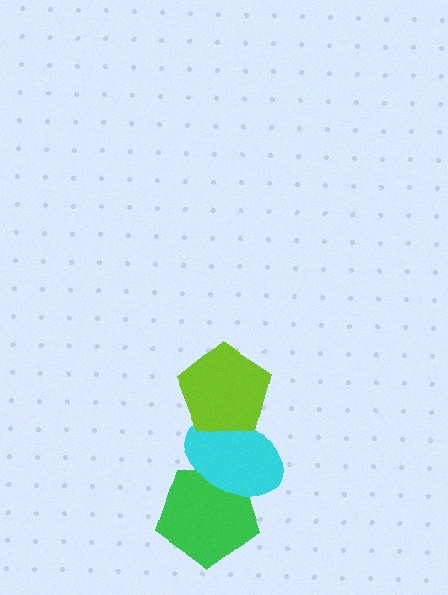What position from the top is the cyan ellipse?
The cyan ellipse is 2nd from the top.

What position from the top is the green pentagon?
The green pentagon is 3rd from the top.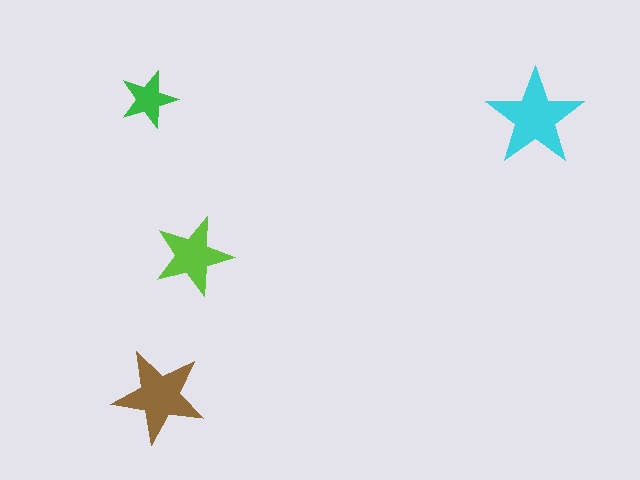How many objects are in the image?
There are 4 objects in the image.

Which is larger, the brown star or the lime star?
The brown one.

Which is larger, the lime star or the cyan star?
The cyan one.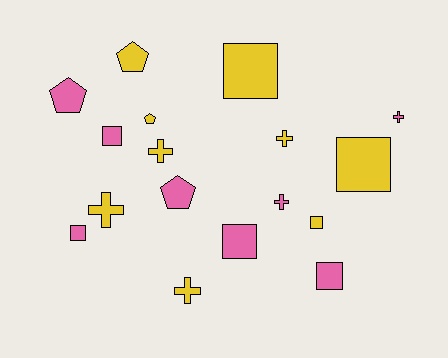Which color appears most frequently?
Yellow, with 9 objects.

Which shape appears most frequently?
Square, with 7 objects.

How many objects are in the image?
There are 17 objects.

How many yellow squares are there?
There are 3 yellow squares.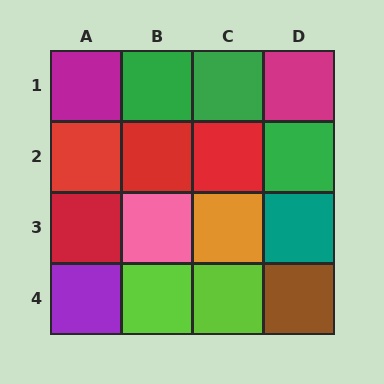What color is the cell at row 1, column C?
Green.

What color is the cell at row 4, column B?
Lime.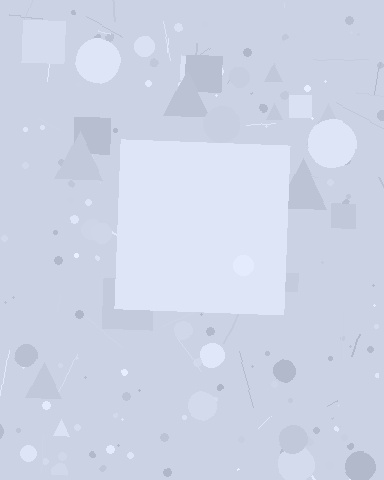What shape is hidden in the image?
A square is hidden in the image.